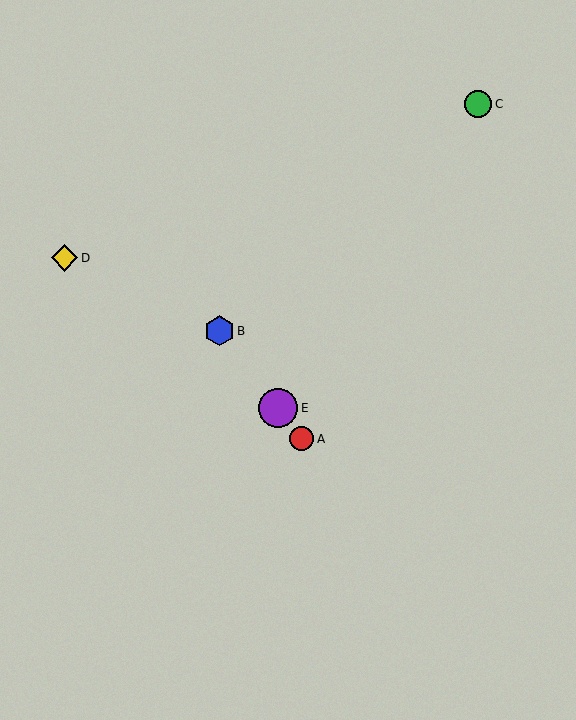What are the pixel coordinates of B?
Object B is at (220, 331).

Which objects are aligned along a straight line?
Objects A, B, E are aligned along a straight line.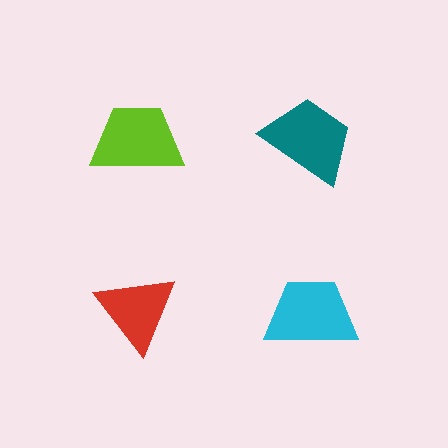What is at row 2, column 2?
A cyan trapezoid.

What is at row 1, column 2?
A teal trapezoid.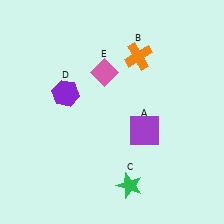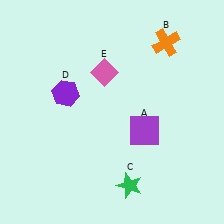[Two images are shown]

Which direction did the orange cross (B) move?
The orange cross (B) moved right.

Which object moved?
The orange cross (B) moved right.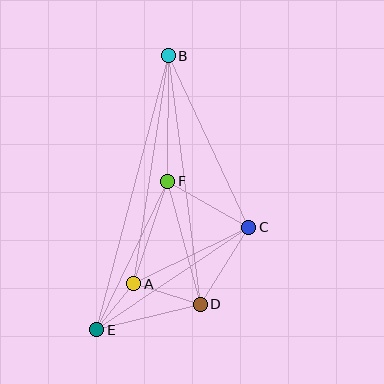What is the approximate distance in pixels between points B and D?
The distance between B and D is approximately 251 pixels.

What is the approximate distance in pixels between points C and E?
The distance between C and E is approximately 183 pixels.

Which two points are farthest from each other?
Points B and E are farthest from each other.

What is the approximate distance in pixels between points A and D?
The distance between A and D is approximately 70 pixels.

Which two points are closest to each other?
Points A and E are closest to each other.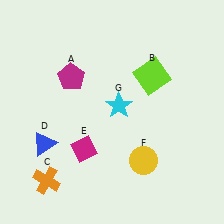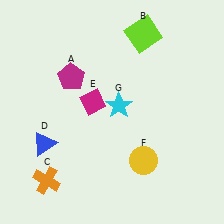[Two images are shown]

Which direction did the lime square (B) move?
The lime square (B) moved up.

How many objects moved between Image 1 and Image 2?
2 objects moved between the two images.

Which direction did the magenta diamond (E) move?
The magenta diamond (E) moved up.